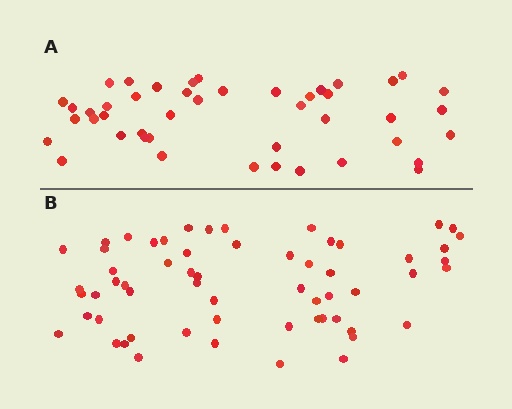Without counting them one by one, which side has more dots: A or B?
Region B (the bottom region) has more dots.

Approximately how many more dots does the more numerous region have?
Region B has approximately 15 more dots than region A.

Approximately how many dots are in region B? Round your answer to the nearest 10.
About 60 dots.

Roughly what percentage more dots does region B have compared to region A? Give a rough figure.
About 35% more.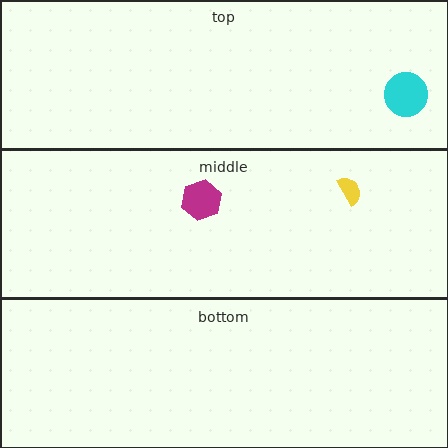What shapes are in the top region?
The cyan circle.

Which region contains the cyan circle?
The top region.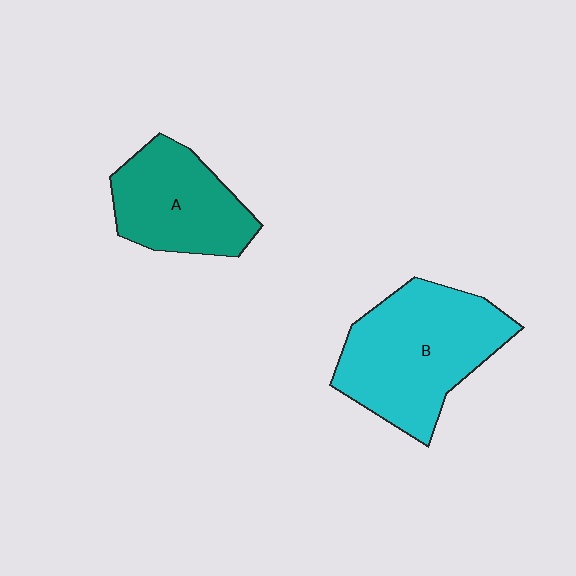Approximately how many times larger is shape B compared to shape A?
Approximately 1.4 times.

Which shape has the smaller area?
Shape A (teal).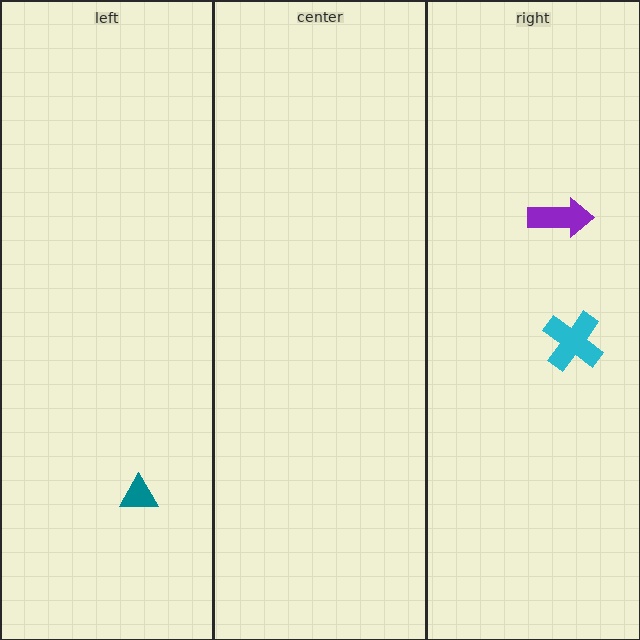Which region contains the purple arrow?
The right region.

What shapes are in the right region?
The purple arrow, the cyan cross.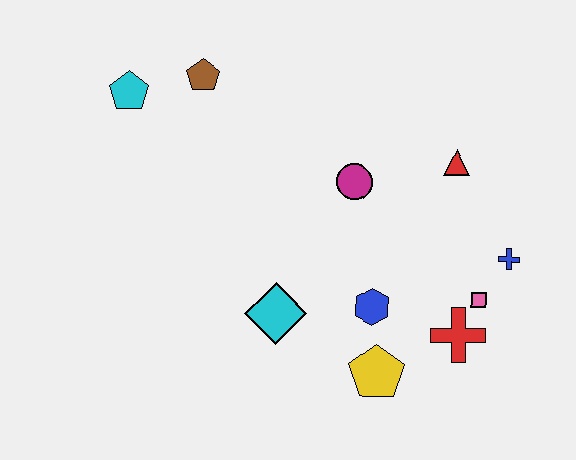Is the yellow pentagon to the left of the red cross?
Yes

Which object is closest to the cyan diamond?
The blue hexagon is closest to the cyan diamond.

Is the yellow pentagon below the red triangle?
Yes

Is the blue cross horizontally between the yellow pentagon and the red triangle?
No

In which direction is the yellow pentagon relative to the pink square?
The yellow pentagon is to the left of the pink square.